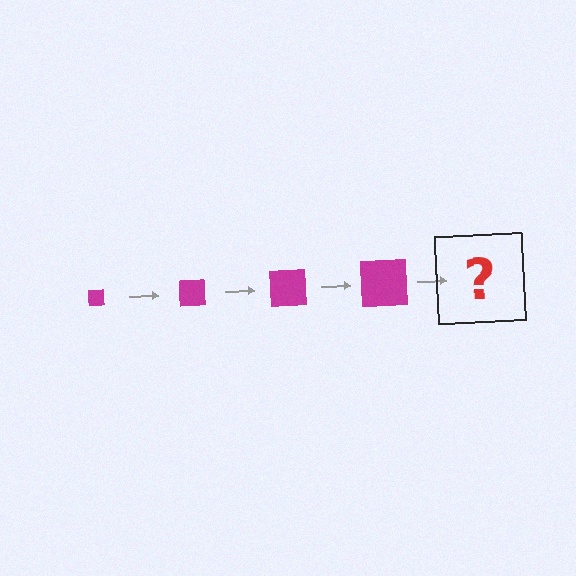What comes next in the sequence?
The next element should be a magenta square, larger than the previous one.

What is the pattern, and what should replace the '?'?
The pattern is that the square gets progressively larger each step. The '?' should be a magenta square, larger than the previous one.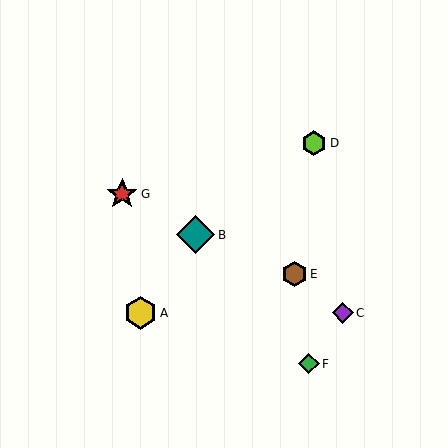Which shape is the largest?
The teal diamond (labeled B) is the largest.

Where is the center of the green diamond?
The center of the green diamond is at (309, 364).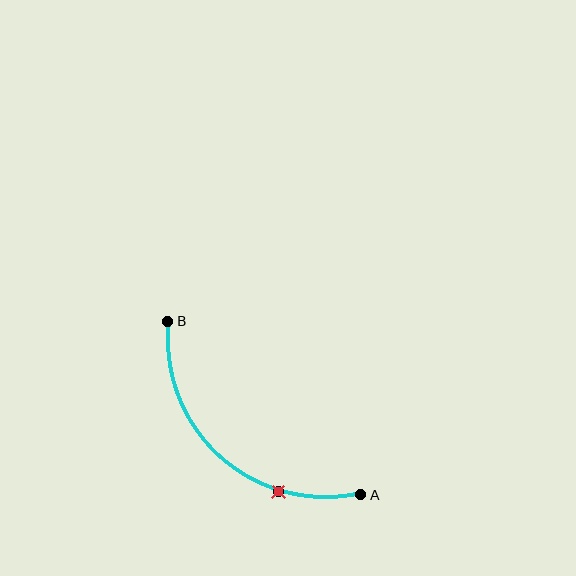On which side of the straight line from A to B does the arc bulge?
The arc bulges below and to the left of the straight line connecting A and B.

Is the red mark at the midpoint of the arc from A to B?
No. The red mark lies on the arc but is closer to endpoint A. The arc midpoint would be at the point on the curve equidistant along the arc from both A and B.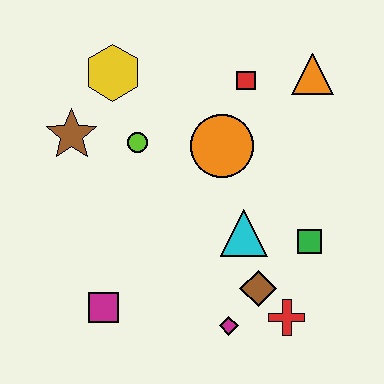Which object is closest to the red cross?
The brown diamond is closest to the red cross.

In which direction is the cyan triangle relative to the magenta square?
The cyan triangle is to the right of the magenta square.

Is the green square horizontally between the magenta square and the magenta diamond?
No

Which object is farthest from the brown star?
The red cross is farthest from the brown star.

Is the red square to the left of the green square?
Yes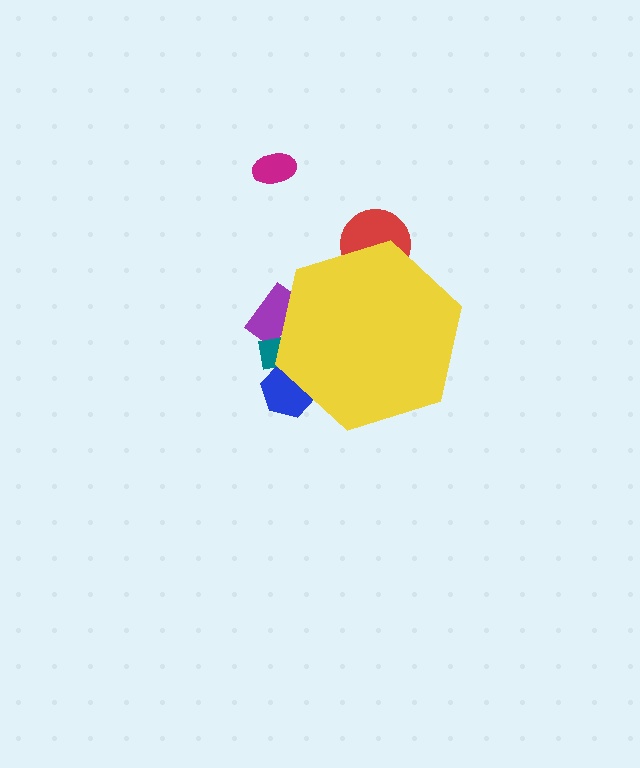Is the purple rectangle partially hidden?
Yes, the purple rectangle is partially hidden behind the yellow hexagon.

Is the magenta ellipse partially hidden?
No, the magenta ellipse is fully visible.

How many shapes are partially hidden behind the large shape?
4 shapes are partially hidden.